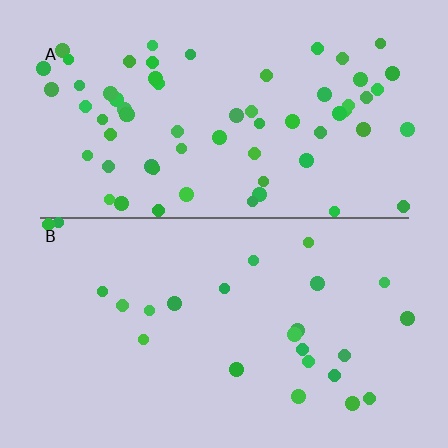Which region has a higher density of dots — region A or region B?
A (the top).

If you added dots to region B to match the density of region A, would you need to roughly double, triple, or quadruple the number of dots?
Approximately triple.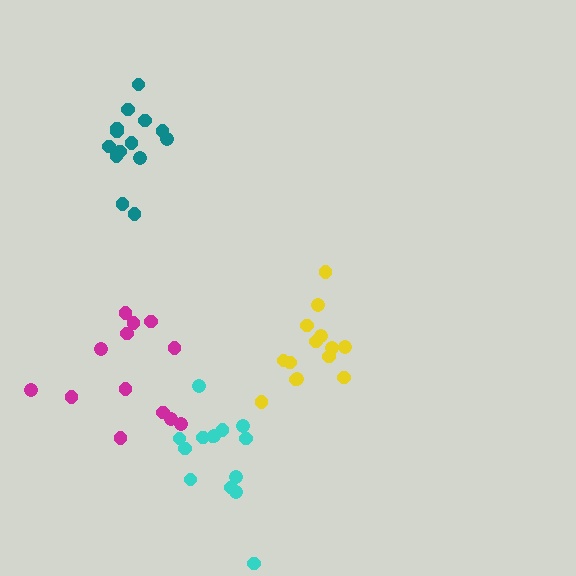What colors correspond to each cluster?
The clusters are colored: cyan, teal, magenta, yellow.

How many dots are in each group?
Group 1: 14 dots, Group 2: 14 dots, Group 3: 13 dots, Group 4: 14 dots (55 total).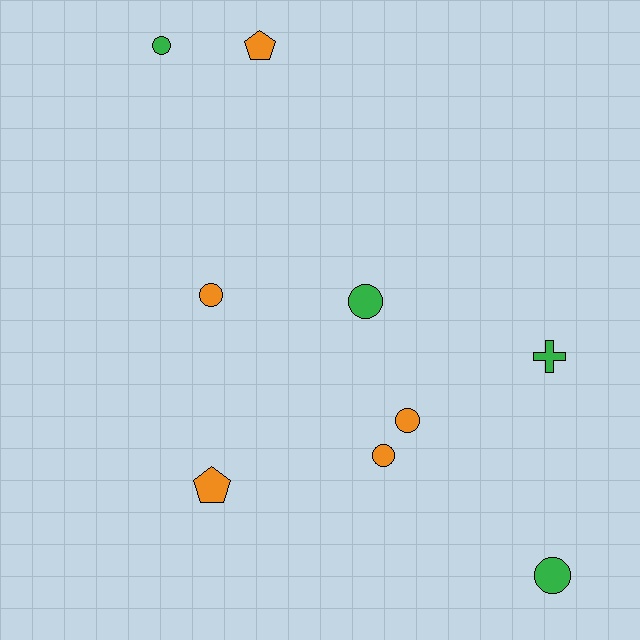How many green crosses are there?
There is 1 green cross.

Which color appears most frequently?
Orange, with 5 objects.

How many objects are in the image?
There are 9 objects.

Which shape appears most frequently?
Circle, with 6 objects.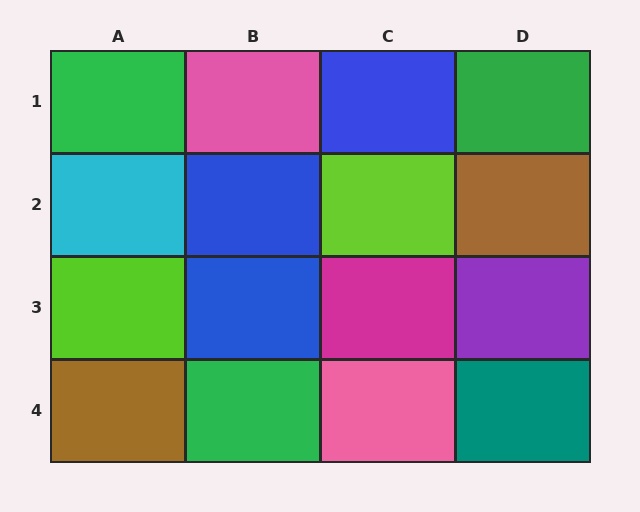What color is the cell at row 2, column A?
Cyan.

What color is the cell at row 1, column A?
Green.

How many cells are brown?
2 cells are brown.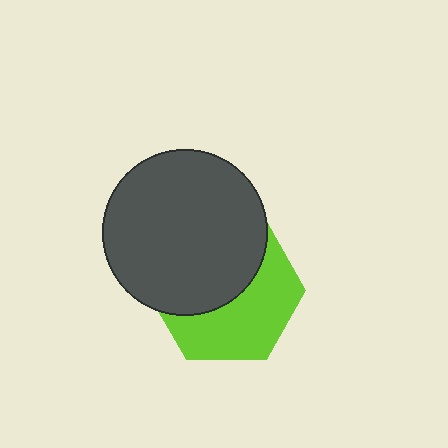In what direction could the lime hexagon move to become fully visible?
The lime hexagon could move down. That would shift it out from behind the dark gray circle entirely.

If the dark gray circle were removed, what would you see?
You would see the complete lime hexagon.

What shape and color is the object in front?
The object in front is a dark gray circle.